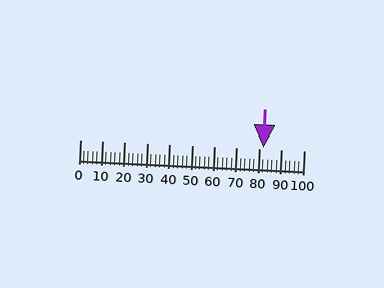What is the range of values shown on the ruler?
The ruler shows values from 0 to 100.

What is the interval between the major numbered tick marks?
The major tick marks are spaced 10 units apart.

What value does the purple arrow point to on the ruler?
The purple arrow points to approximately 82.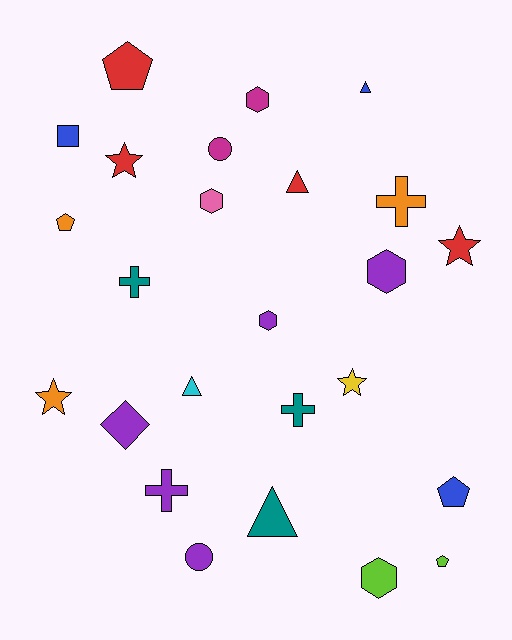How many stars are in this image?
There are 4 stars.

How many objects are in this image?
There are 25 objects.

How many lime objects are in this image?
There are 2 lime objects.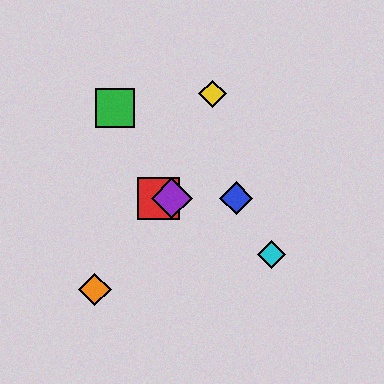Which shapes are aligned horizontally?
The red square, the blue diamond, the purple diamond are aligned horizontally.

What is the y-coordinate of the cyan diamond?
The cyan diamond is at y≈254.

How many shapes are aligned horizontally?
3 shapes (the red square, the blue diamond, the purple diamond) are aligned horizontally.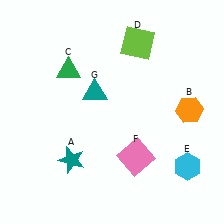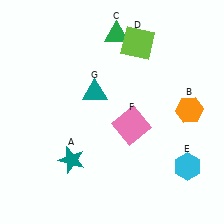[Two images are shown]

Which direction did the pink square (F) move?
The pink square (F) moved up.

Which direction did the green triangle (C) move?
The green triangle (C) moved right.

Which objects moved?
The objects that moved are: the green triangle (C), the pink square (F).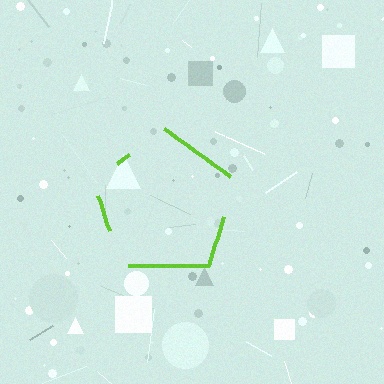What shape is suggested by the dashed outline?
The dashed outline suggests a pentagon.